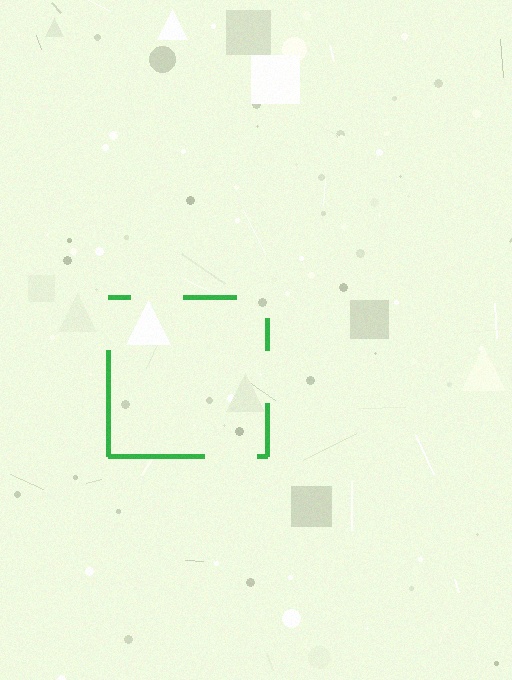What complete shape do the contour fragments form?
The contour fragments form a square.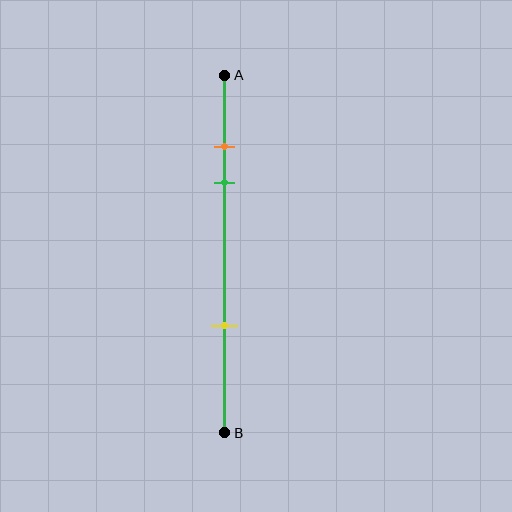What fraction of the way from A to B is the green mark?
The green mark is approximately 30% (0.3) of the way from A to B.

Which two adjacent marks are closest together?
The orange and green marks are the closest adjacent pair.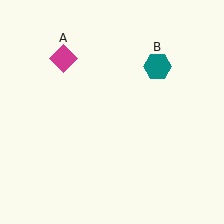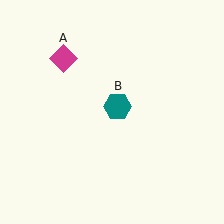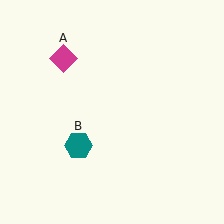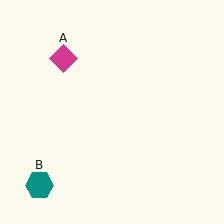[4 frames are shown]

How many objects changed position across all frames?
1 object changed position: teal hexagon (object B).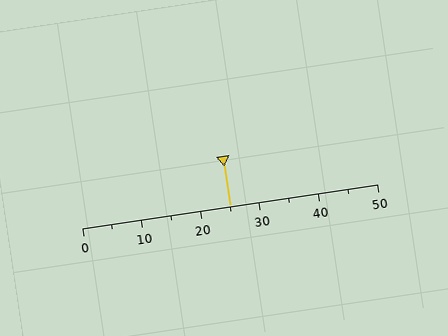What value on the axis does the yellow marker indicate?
The marker indicates approximately 25.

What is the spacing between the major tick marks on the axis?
The major ticks are spaced 10 apart.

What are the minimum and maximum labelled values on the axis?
The axis runs from 0 to 50.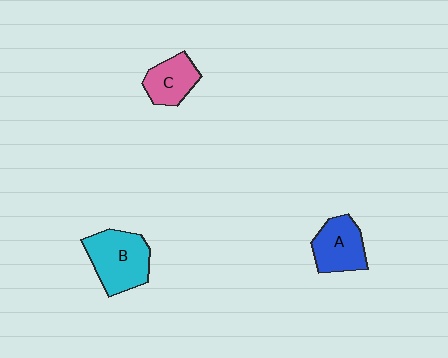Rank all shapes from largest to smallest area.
From largest to smallest: B (cyan), A (blue), C (pink).